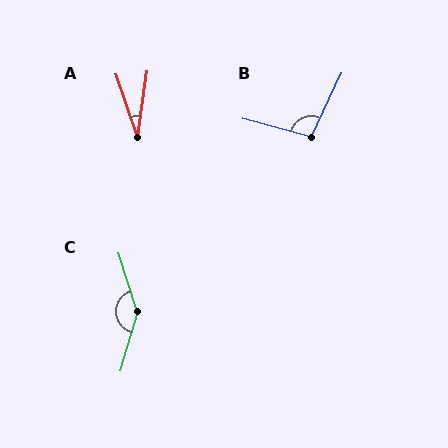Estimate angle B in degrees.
Approximately 100 degrees.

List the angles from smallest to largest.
A (27°), B (100°), C (146°).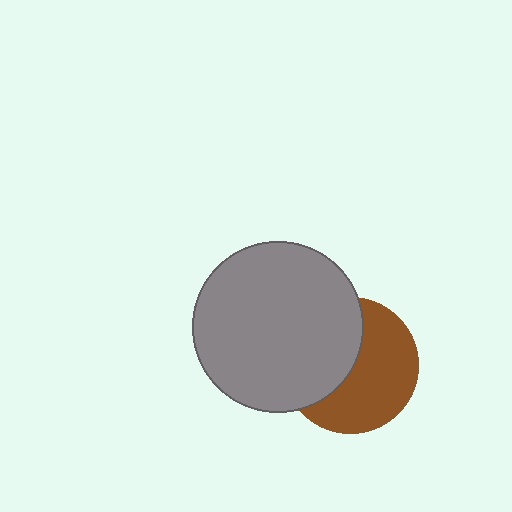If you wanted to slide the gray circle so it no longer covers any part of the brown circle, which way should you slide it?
Slide it left — that is the most direct way to separate the two shapes.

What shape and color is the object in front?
The object in front is a gray circle.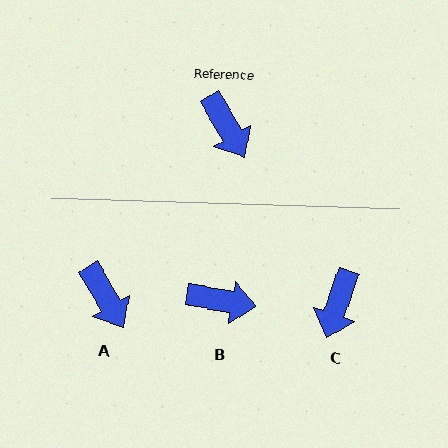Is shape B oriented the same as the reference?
No, it is off by about 50 degrees.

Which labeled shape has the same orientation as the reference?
A.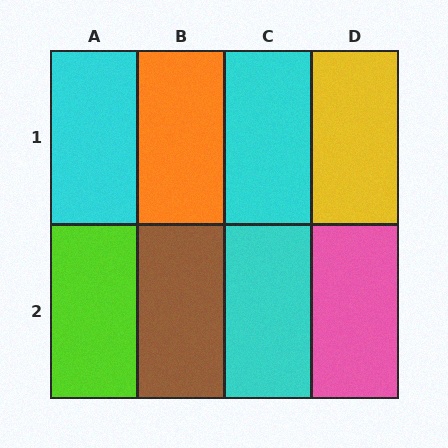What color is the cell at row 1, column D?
Yellow.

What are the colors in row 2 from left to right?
Lime, brown, cyan, pink.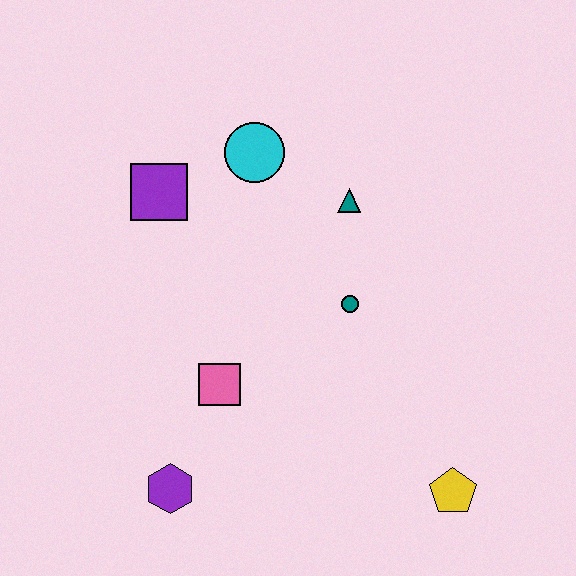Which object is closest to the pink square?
The purple hexagon is closest to the pink square.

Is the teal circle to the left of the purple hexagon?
No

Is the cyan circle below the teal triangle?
No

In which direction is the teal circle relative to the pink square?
The teal circle is to the right of the pink square.